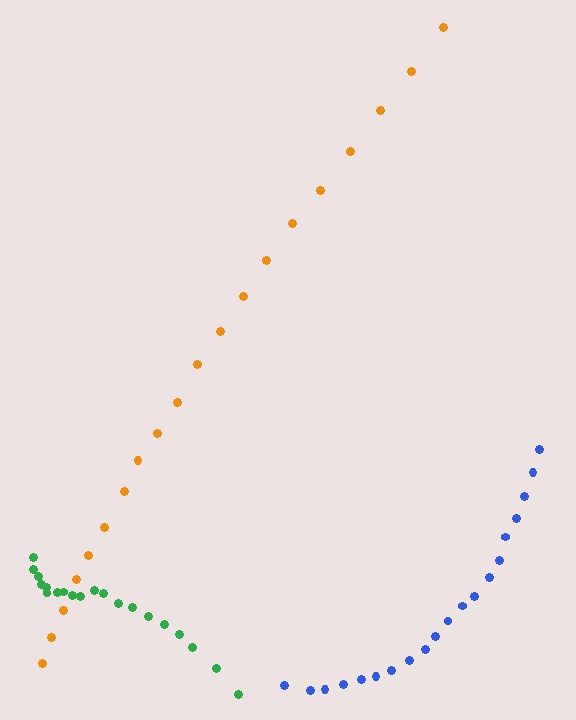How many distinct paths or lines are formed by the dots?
There are 3 distinct paths.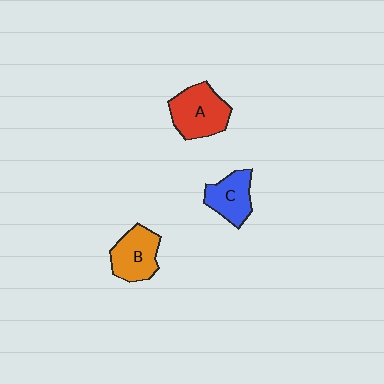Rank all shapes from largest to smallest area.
From largest to smallest: A (red), B (orange), C (blue).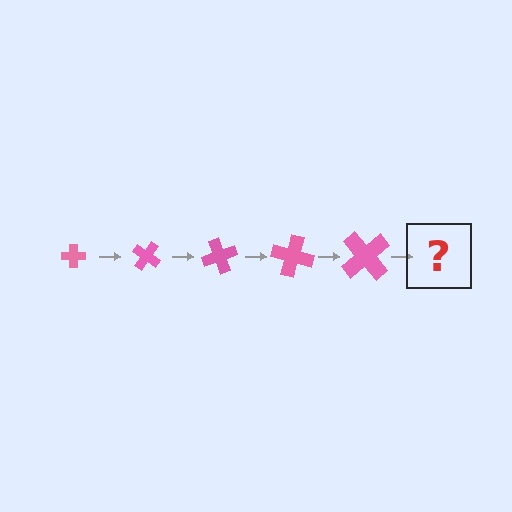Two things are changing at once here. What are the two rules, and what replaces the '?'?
The two rules are that the cross grows larger each step and it rotates 35 degrees each step. The '?' should be a cross, larger than the previous one and rotated 175 degrees from the start.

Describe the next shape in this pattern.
It should be a cross, larger than the previous one and rotated 175 degrees from the start.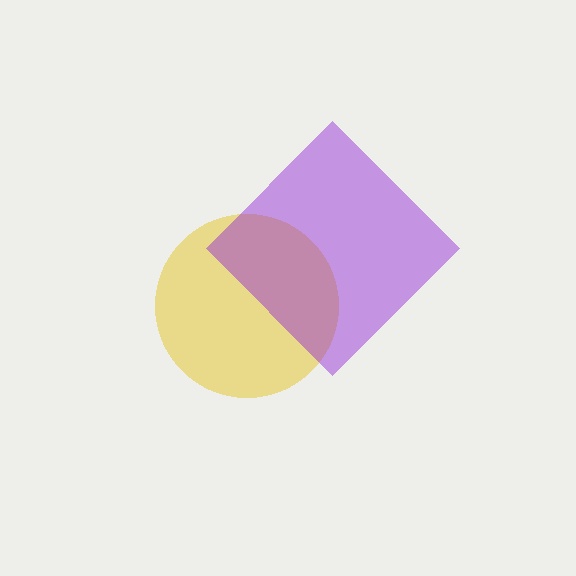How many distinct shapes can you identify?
There are 2 distinct shapes: a yellow circle, a purple diamond.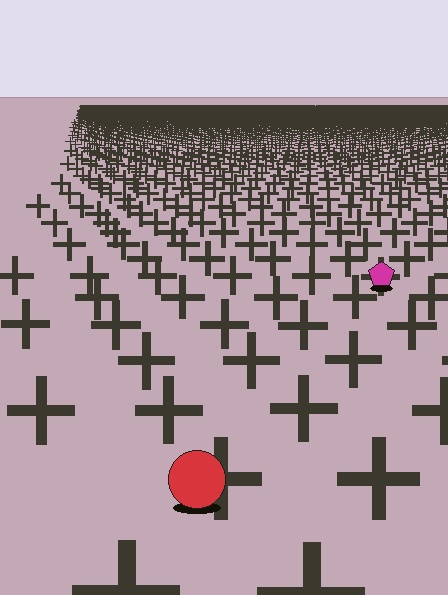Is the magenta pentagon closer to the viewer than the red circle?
No. The red circle is closer — you can tell from the texture gradient: the ground texture is coarser near it.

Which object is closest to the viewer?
The red circle is closest. The texture marks near it are larger and more spread out.